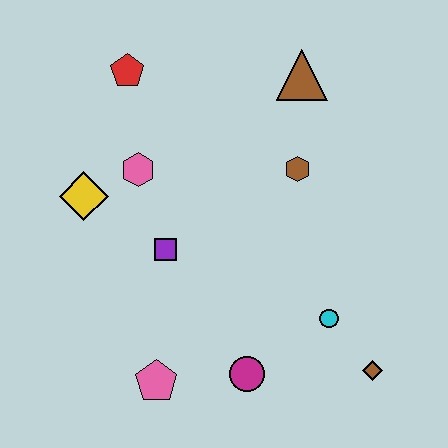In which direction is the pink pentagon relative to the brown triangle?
The pink pentagon is below the brown triangle.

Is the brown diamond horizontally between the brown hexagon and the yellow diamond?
No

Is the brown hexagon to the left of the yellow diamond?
No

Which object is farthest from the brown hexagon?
The pink pentagon is farthest from the brown hexagon.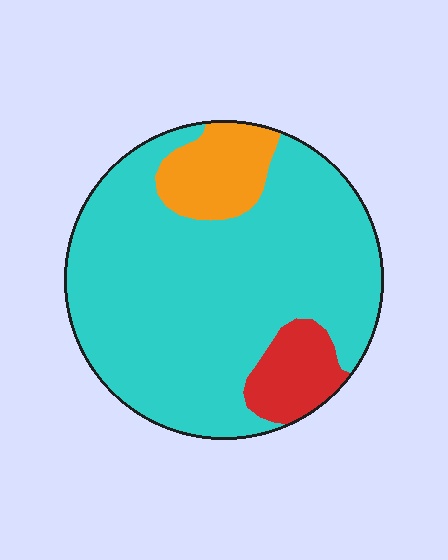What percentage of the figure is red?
Red covers roughly 10% of the figure.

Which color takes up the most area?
Cyan, at roughly 80%.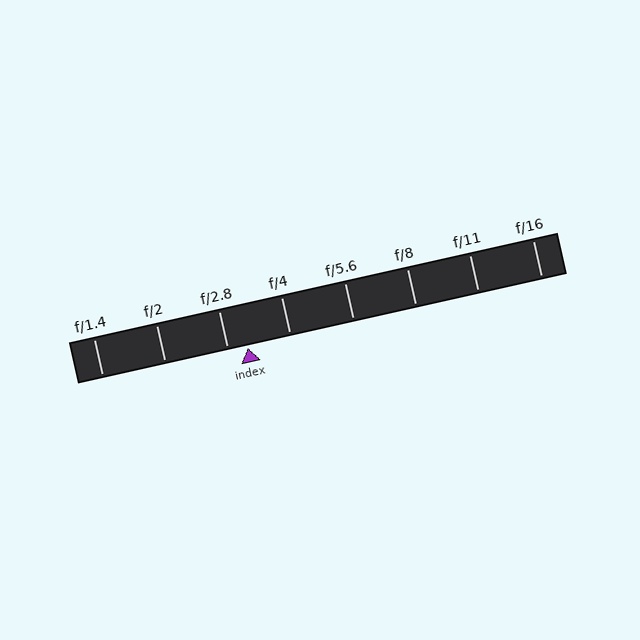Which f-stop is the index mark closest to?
The index mark is closest to f/2.8.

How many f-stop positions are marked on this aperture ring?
There are 8 f-stop positions marked.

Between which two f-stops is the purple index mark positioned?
The index mark is between f/2.8 and f/4.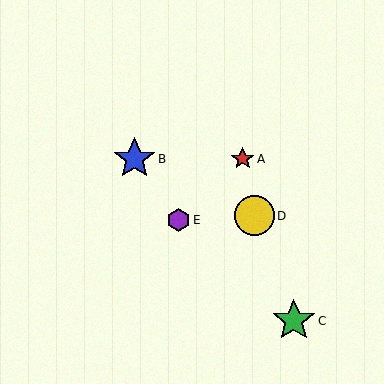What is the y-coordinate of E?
Object E is at y≈220.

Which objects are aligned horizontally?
Objects A, B are aligned horizontally.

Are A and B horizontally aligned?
Yes, both are at y≈159.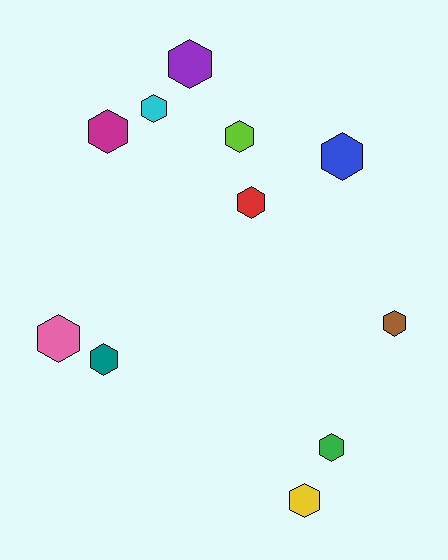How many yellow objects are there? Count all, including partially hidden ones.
There is 1 yellow object.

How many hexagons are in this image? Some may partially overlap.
There are 11 hexagons.